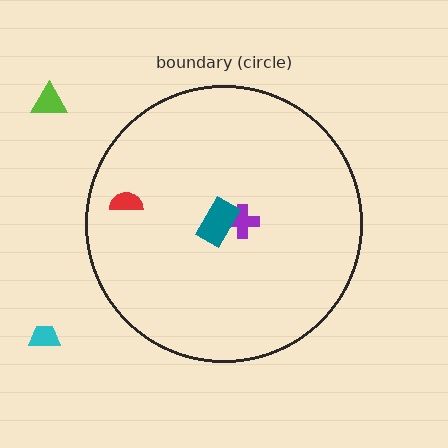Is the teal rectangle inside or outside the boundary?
Inside.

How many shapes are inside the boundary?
3 inside, 2 outside.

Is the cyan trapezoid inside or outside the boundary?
Outside.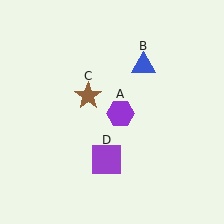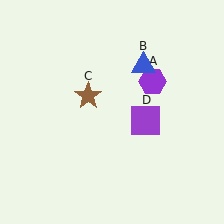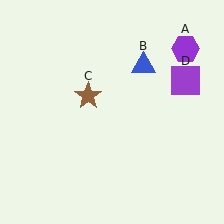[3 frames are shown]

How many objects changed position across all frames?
2 objects changed position: purple hexagon (object A), purple square (object D).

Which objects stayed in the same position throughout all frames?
Blue triangle (object B) and brown star (object C) remained stationary.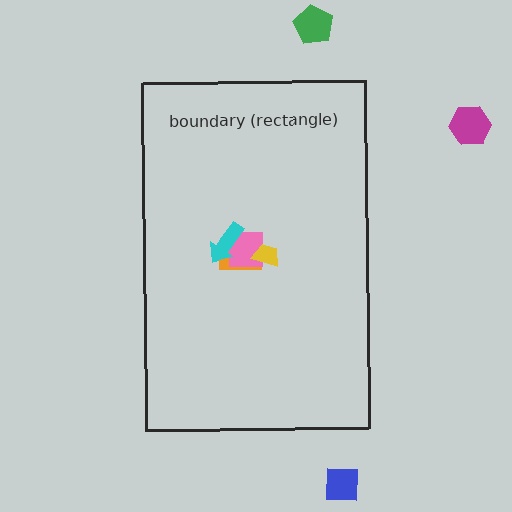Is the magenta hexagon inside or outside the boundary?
Outside.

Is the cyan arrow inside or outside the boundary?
Inside.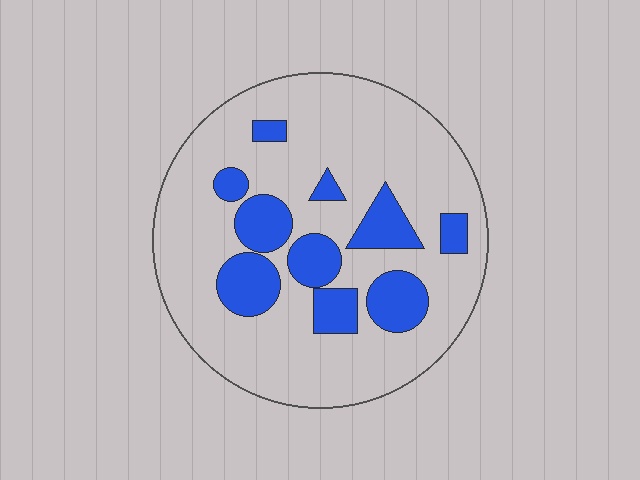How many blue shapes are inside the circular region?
10.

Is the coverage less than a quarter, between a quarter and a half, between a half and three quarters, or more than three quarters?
Less than a quarter.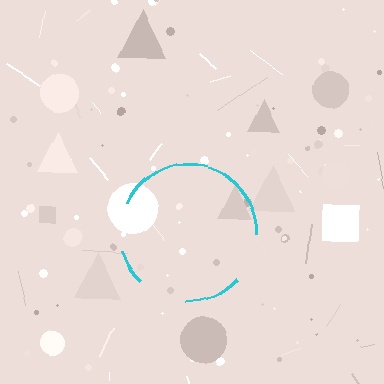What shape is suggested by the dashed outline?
The dashed outline suggests a circle.